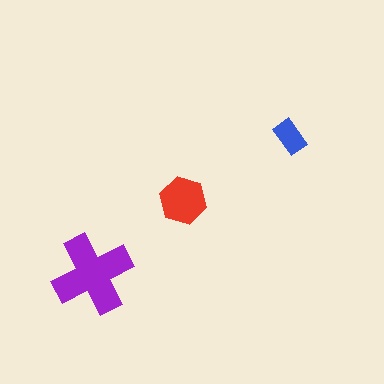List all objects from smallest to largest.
The blue rectangle, the red hexagon, the purple cross.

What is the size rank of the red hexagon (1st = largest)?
2nd.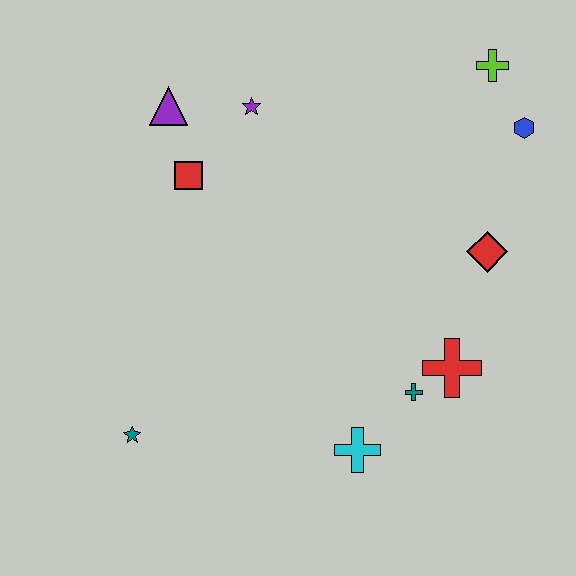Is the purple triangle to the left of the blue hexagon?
Yes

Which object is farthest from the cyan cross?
The lime cross is farthest from the cyan cross.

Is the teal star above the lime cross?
No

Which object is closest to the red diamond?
The red cross is closest to the red diamond.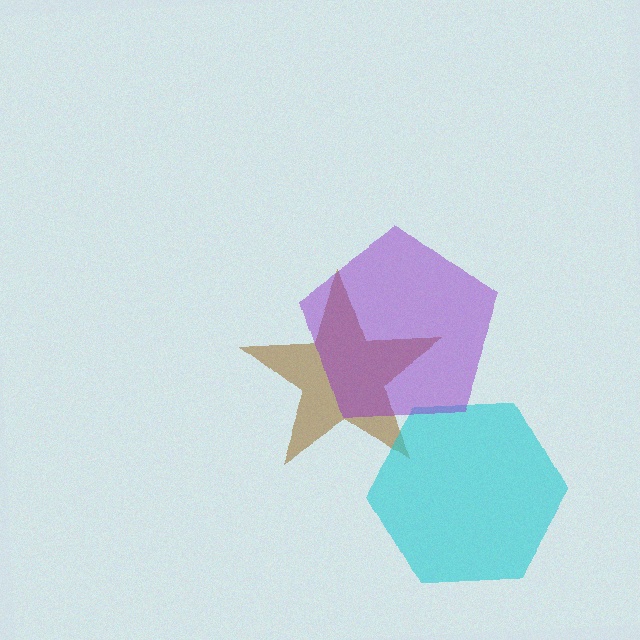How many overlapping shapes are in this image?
There are 3 overlapping shapes in the image.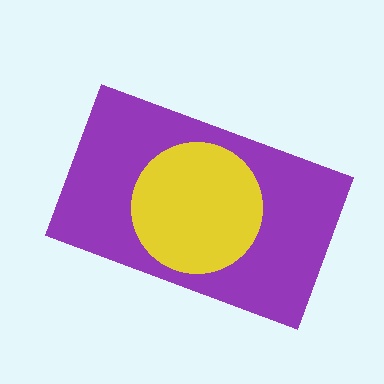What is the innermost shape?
The yellow circle.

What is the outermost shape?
The purple rectangle.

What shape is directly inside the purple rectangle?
The yellow circle.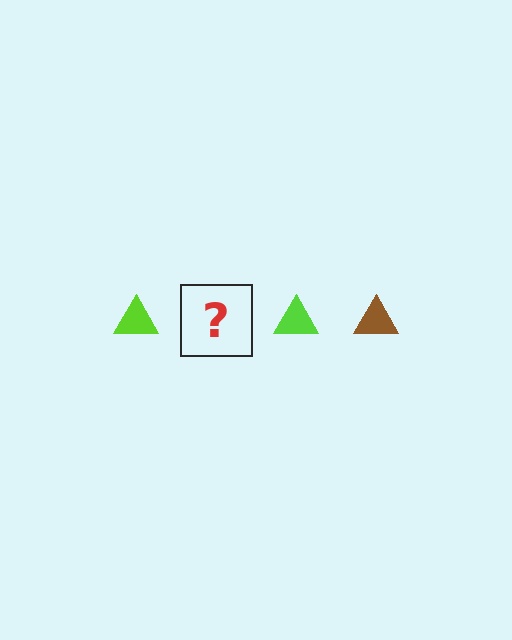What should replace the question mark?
The question mark should be replaced with a brown triangle.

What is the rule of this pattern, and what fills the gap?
The rule is that the pattern cycles through lime, brown triangles. The gap should be filled with a brown triangle.